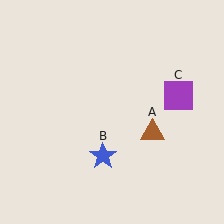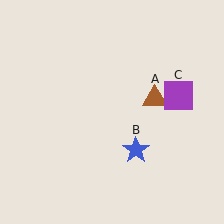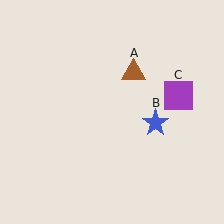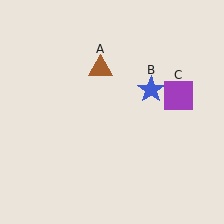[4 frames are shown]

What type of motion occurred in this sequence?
The brown triangle (object A), blue star (object B) rotated counterclockwise around the center of the scene.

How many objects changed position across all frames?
2 objects changed position: brown triangle (object A), blue star (object B).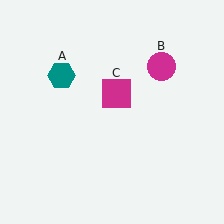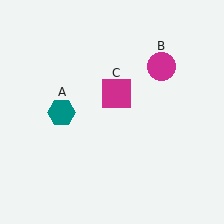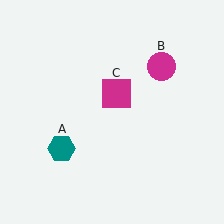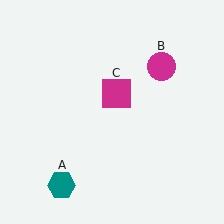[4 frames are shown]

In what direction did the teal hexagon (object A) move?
The teal hexagon (object A) moved down.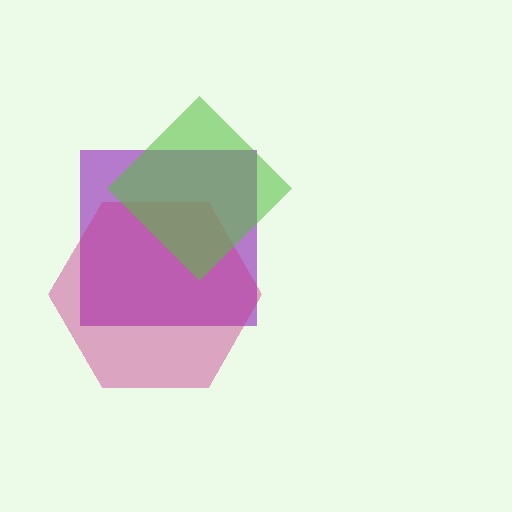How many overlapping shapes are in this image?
There are 3 overlapping shapes in the image.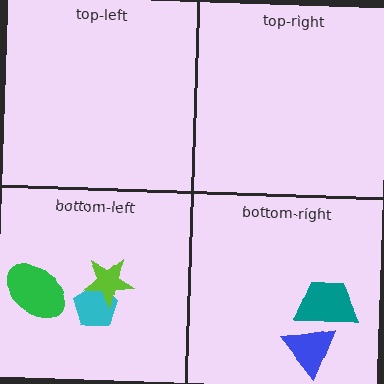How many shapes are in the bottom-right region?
2.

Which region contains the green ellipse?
The bottom-left region.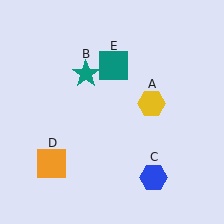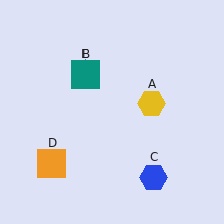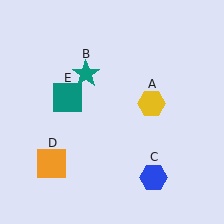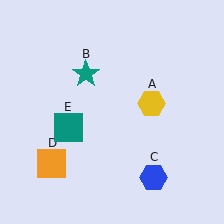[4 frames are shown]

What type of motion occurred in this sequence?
The teal square (object E) rotated counterclockwise around the center of the scene.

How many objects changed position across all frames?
1 object changed position: teal square (object E).